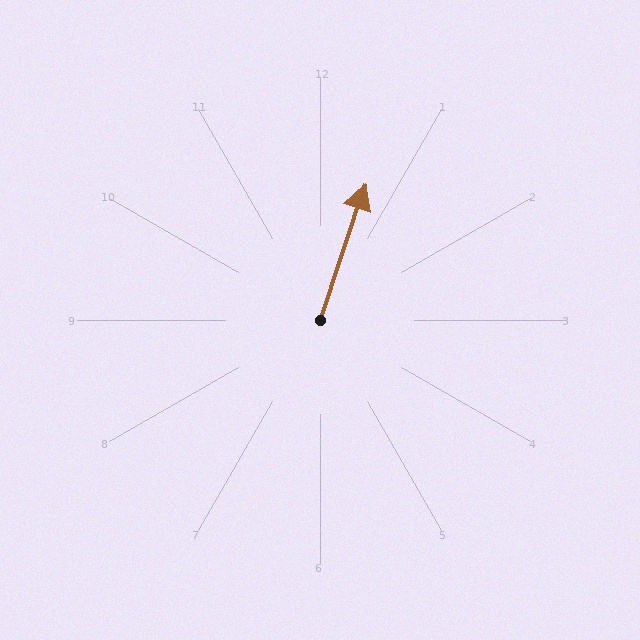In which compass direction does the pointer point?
North.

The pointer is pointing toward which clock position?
Roughly 1 o'clock.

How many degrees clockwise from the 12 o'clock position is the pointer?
Approximately 18 degrees.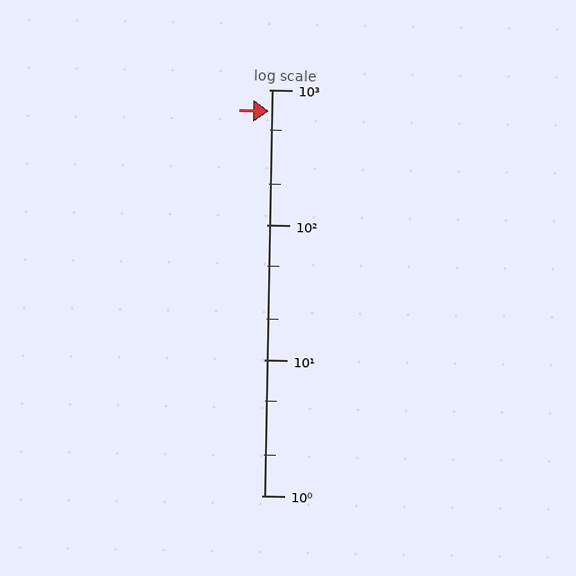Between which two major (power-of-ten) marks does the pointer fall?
The pointer is between 100 and 1000.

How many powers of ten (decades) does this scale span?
The scale spans 3 decades, from 1 to 1000.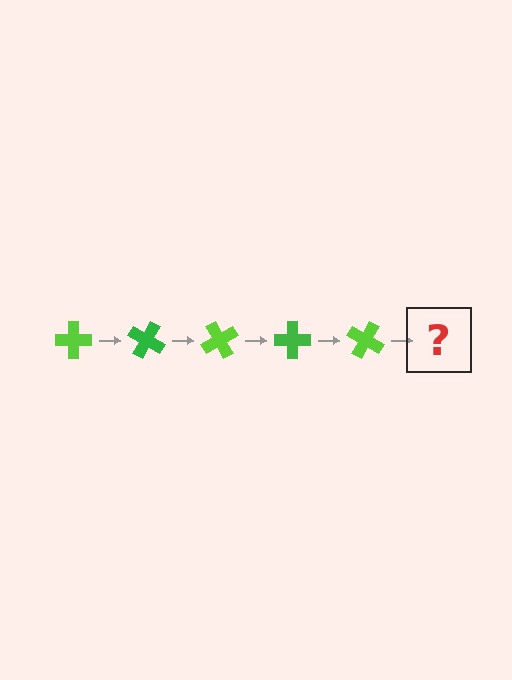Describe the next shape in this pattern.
It should be a green cross, rotated 150 degrees from the start.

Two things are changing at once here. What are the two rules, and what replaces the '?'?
The two rules are that it rotates 30 degrees each step and the color cycles through lime and green. The '?' should be a green cross, rotated 150 degrees from the start.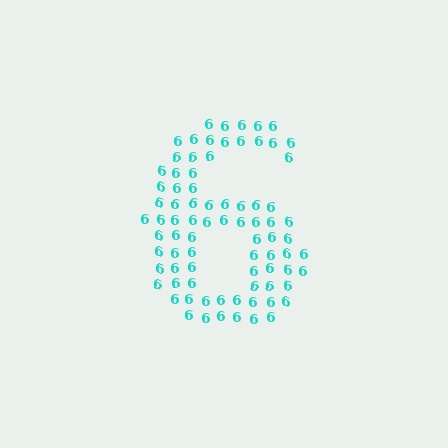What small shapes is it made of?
It is made of small digit 6's.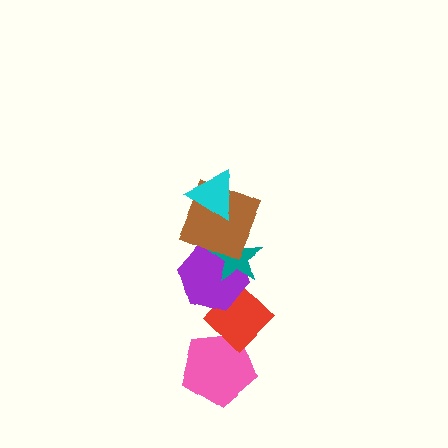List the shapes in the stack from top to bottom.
From top to bottom: the cyan triangle, the brown square, the teal star, the purple hexagon, the red diamond, the pink pentagon.